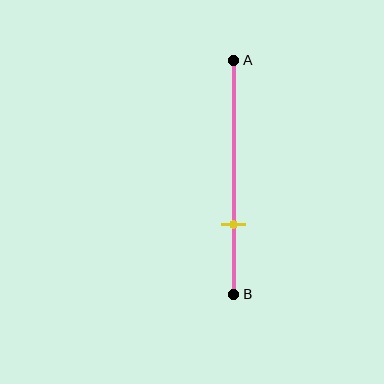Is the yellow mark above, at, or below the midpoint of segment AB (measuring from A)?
The yellow mark is below the midpoint of segment AB.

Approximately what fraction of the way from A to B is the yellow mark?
The yellow mark is approximately 70% of the way from A to B.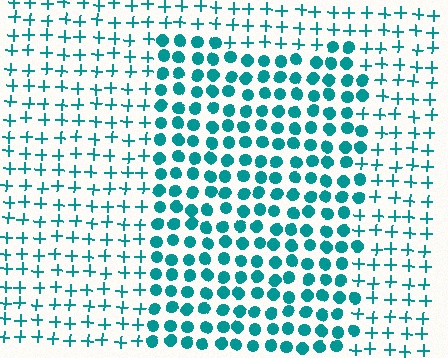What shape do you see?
I see a rectangle.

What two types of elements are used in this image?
The image uses circles inside the rectangle region and plus signs outside it.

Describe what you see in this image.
The image is filled with small teal elements arranged in a uniform grid. A rectangle-shaped region contains circles, while the surrounding area contains plus signs. The boundary is defined purely by the change in element shape.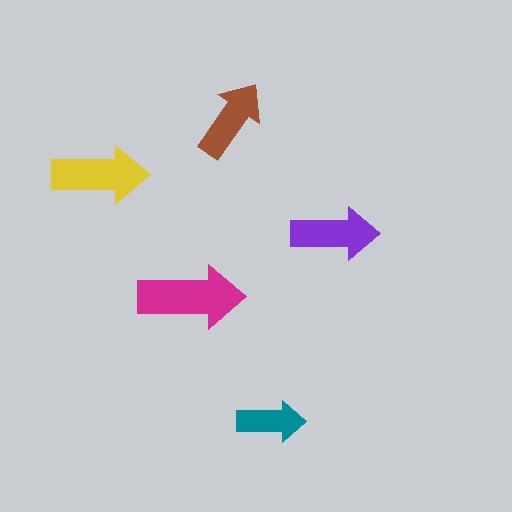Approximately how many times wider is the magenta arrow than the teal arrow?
About 1.5 times wider.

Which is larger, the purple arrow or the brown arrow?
The purple one.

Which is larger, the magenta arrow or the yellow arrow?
The magenta one.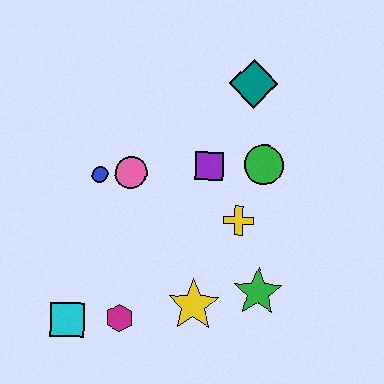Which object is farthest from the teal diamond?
The cyan square is farthest from the teal diamond.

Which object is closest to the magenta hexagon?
The cyan square is closest to the magenta hexagon.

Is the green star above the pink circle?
No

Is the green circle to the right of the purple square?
Yes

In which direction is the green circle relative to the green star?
The green circle is above the green star.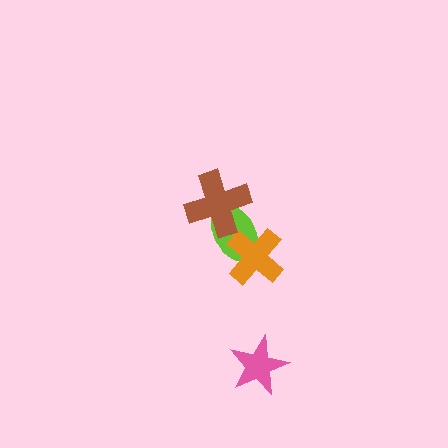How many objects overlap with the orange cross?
1 object overlaps with the orange cross.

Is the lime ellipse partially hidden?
Yes, it is partially covered by another shape.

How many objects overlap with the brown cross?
1 object overlaps with the brown cross.